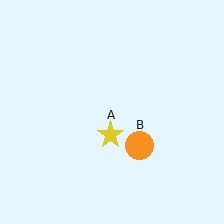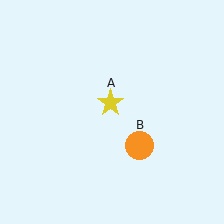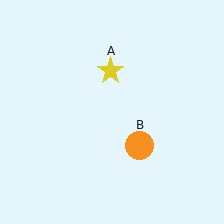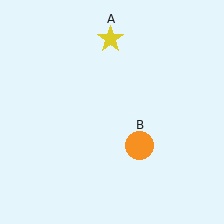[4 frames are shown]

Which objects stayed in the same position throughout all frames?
Orange circle (object B) remained stationary.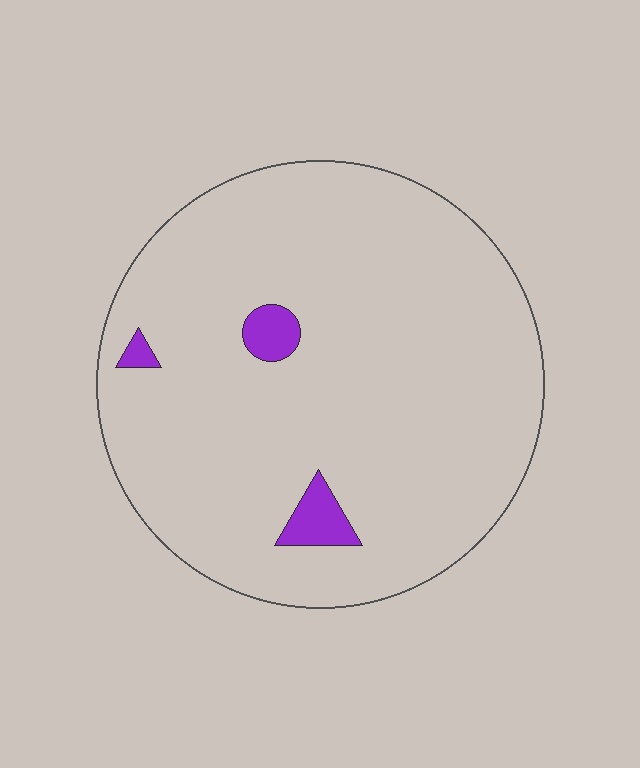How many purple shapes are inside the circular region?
3.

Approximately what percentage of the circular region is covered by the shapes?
Approximately 5%.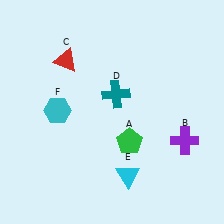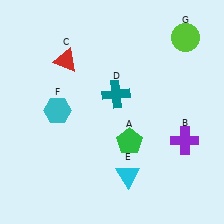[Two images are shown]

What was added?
A lime circle (G) was added in Image 2.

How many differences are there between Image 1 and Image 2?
There is 1 difference between the two images.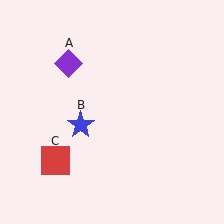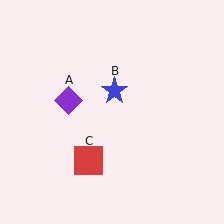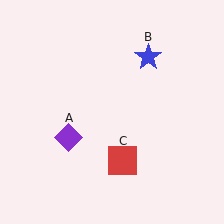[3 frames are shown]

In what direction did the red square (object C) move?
The red square (object C) moved right.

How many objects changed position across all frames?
3 objects changed position: purple diamond (object A), blue star (object B), red square (object C).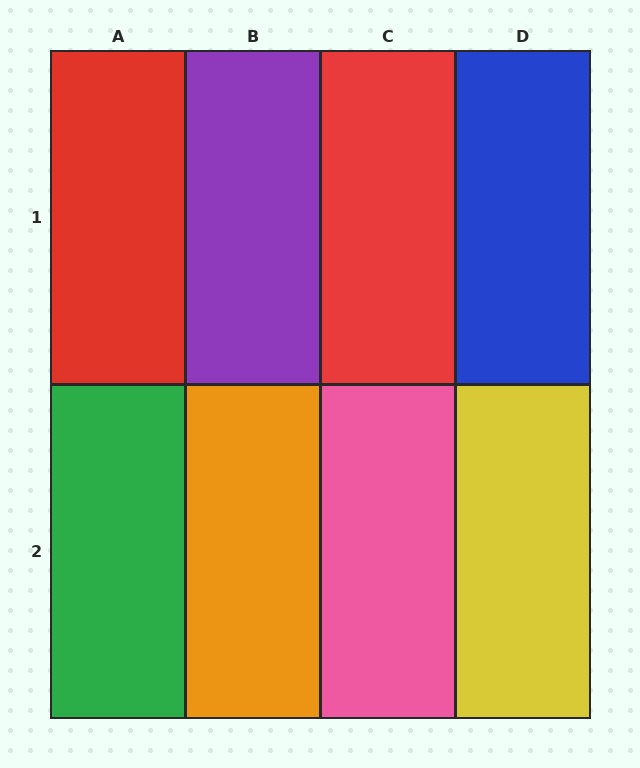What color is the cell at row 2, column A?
Green.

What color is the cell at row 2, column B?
Orange.